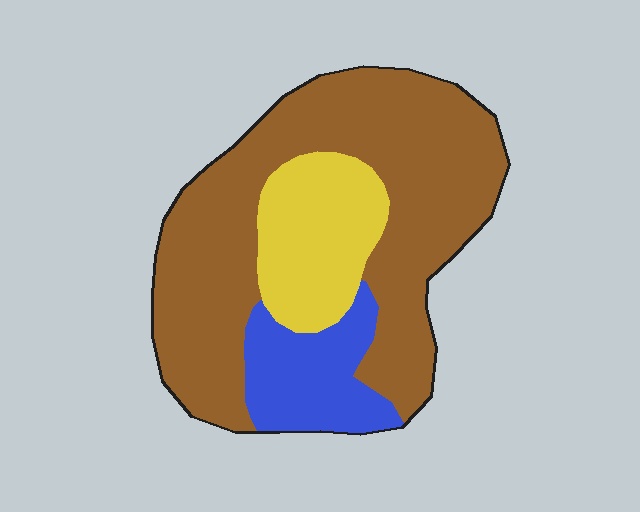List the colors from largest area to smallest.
From largest to smallest: brown, yellow, blue.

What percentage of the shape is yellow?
Yellow takes up between a sixth and a third of the shape.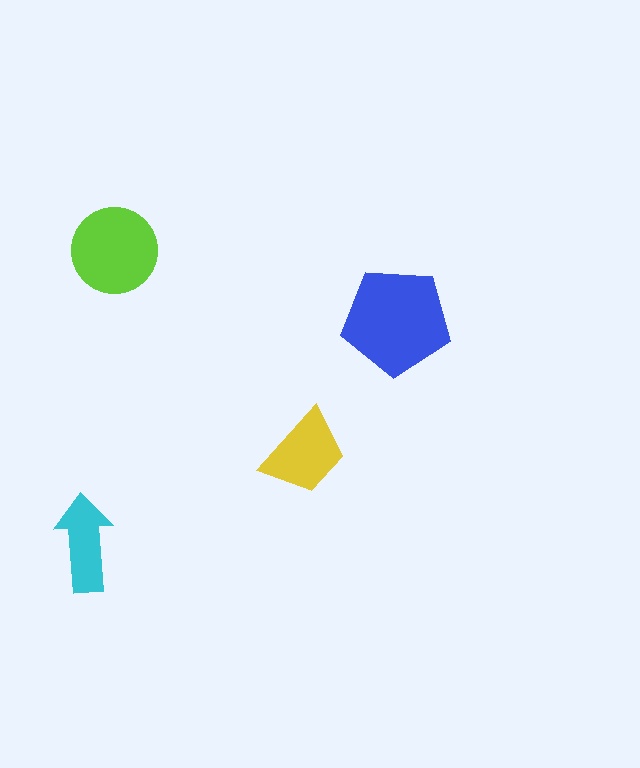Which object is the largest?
The blue pentagon.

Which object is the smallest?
The cyan arrow.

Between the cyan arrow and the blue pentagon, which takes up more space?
The blue pentagon.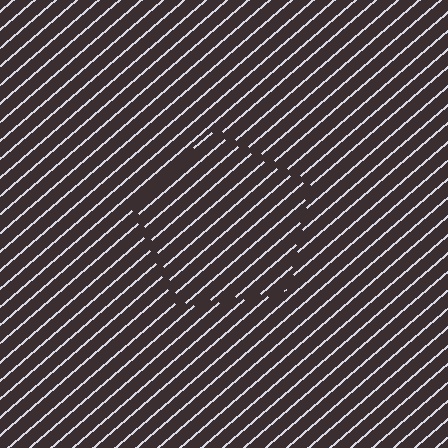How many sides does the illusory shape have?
5 sides — the line-ends trace a pentagon.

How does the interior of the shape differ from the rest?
The interior of the shape contains the same grating, shifted by half a period — the contour is defined by the phase discontinuity where line-ends from the inner and outer gratings abut.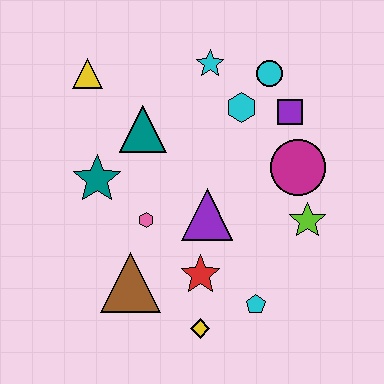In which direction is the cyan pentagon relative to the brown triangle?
The cyan pentagon is to the right of the brown triangle.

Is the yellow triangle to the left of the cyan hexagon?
Yes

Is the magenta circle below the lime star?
No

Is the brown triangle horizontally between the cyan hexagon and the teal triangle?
No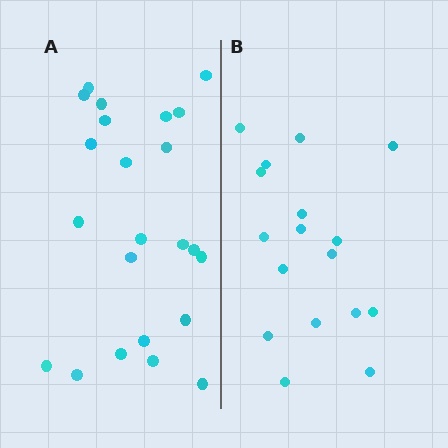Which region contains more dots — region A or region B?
Region A (the left region) has more dots.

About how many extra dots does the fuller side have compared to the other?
Region A has about 6 more dots than region B.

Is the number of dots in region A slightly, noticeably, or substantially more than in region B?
Region A has noticeably more, but not dramatically so. The ratio is roughly 1.4 to 1.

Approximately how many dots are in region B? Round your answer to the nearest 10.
About 20 dots. (The exact count is 17, which rounds to 20.)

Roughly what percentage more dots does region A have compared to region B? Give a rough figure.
About 35% more.